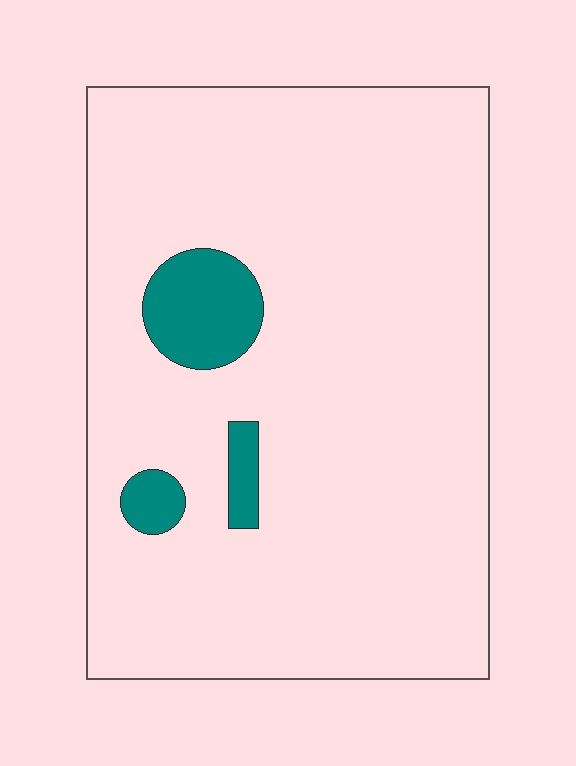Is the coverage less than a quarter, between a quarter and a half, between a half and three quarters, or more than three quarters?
Less than a quarter.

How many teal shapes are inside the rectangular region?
3.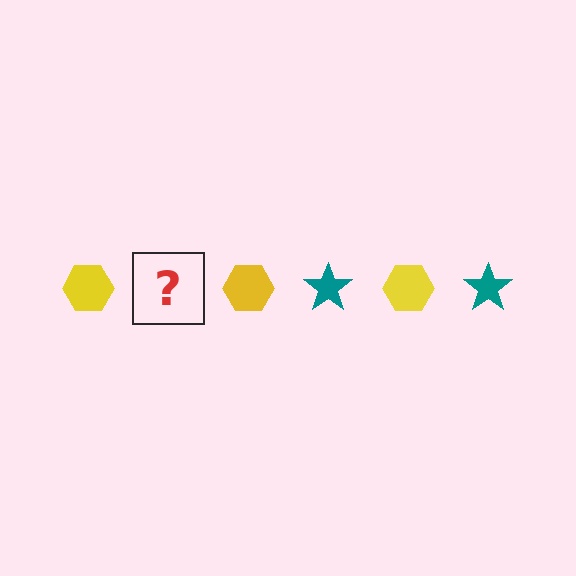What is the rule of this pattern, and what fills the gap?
The rule is that the pattern alternates between yellow hexagon and teal star. The gap should be filled with a teal star.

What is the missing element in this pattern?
The missing element is a teal star.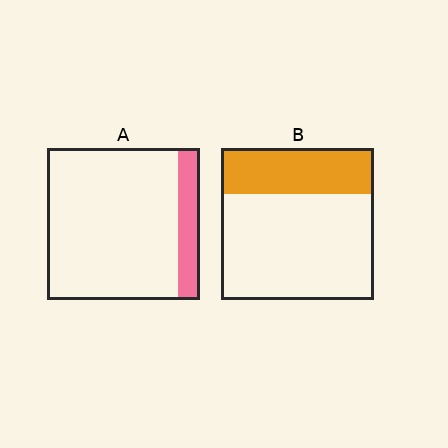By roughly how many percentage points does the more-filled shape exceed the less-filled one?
By roughly 15 percentage points (B over A).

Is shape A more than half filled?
No.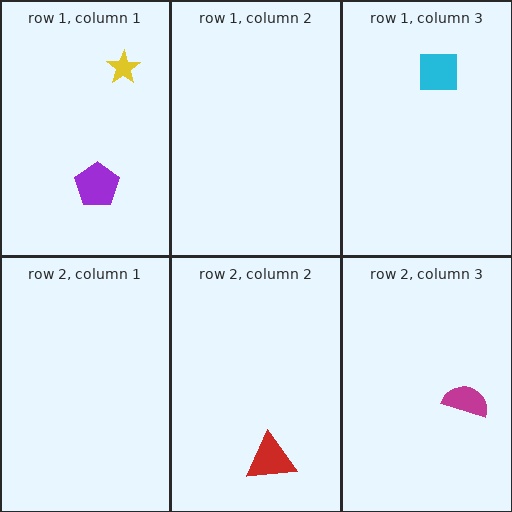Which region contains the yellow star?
The row 1, column 1 region.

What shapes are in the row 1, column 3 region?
The cyan square.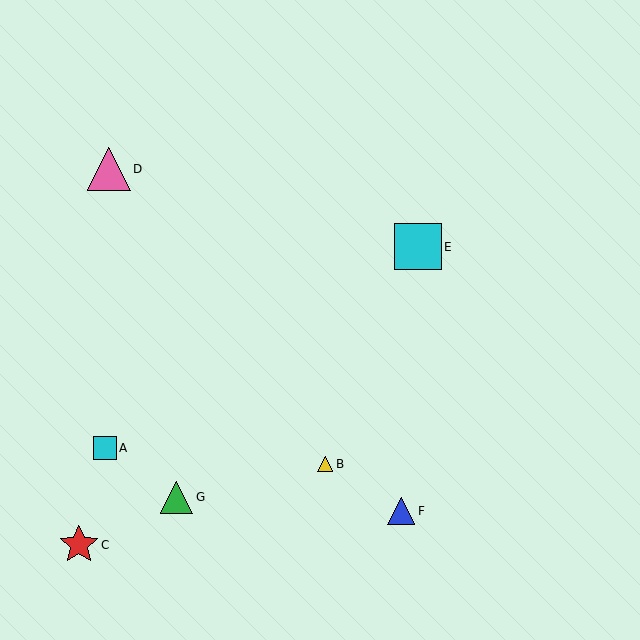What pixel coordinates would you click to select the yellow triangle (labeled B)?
Click at (325, 464) to select the yellow triangle B.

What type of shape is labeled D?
Shape D is a pink triangle.